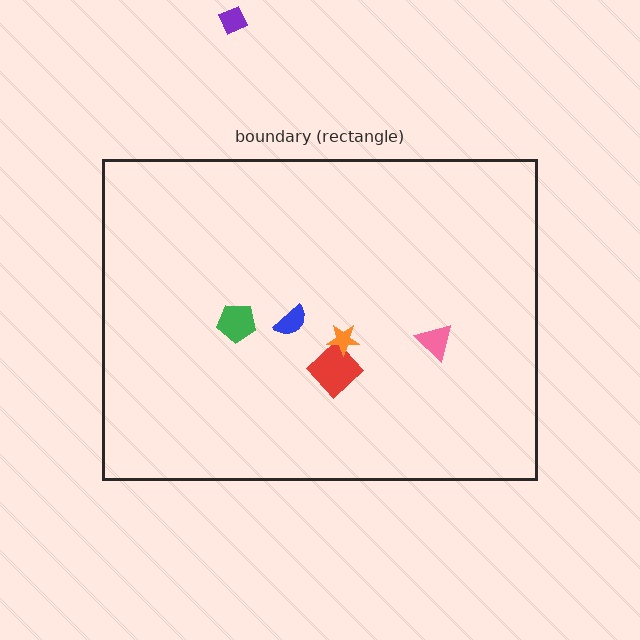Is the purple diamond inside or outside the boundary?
Outside.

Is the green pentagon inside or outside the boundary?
Inside.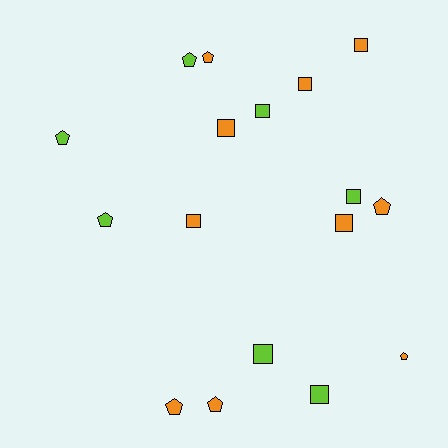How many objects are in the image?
There are 17 objects.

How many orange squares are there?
There are 5 orange squares.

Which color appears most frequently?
Orange, with 10 objects.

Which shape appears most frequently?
Square, with 9 objects.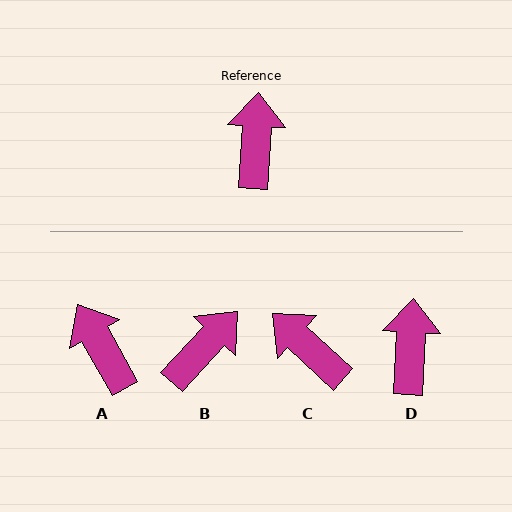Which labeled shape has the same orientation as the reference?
D.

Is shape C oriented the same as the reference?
No, it is off by about 51 degrees.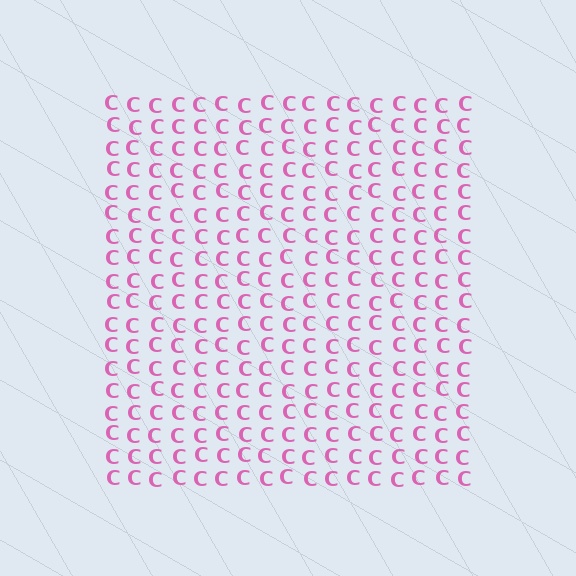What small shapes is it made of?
It is made of small letter C's.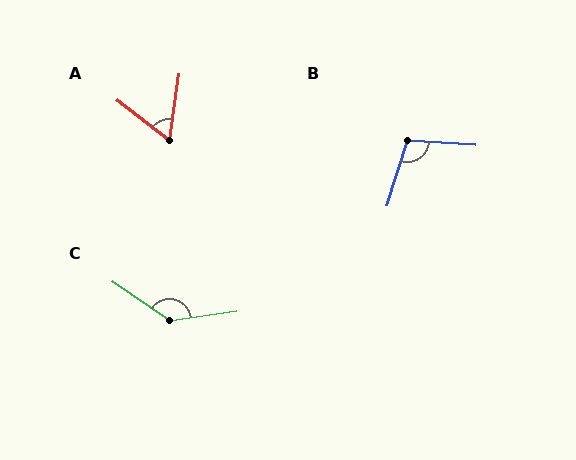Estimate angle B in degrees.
Approximately 104 degrees.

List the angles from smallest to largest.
A (60°), B (104°), C (138°).